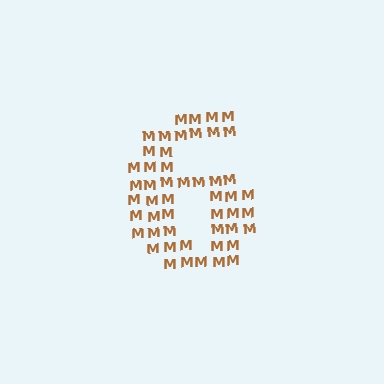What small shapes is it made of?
It is made of small letter M's.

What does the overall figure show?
The overall figure shows the digit 6.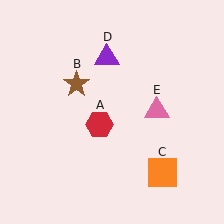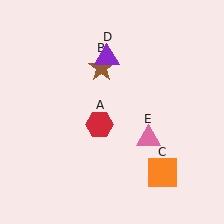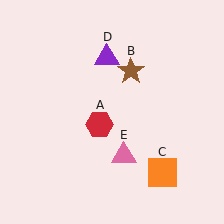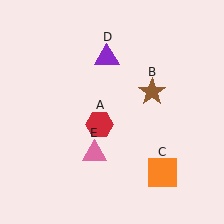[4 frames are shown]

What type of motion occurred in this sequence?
The brown star (object B), pink triangle (object E) rotated clockwise around the center of the scene.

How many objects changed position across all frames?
2 objects changed position: brown star (object B), pink triangle (object E).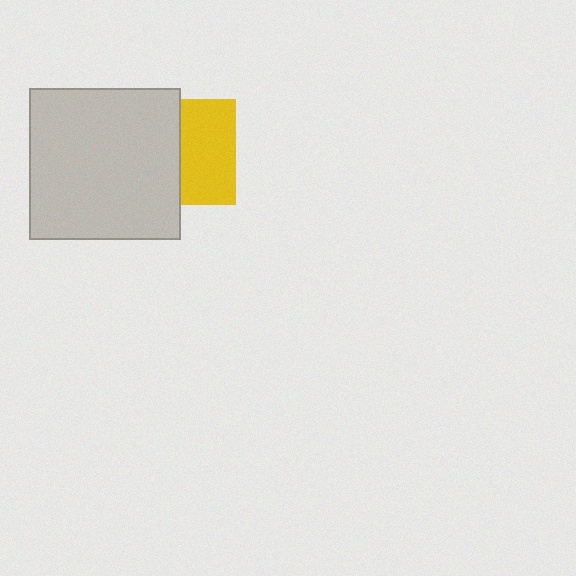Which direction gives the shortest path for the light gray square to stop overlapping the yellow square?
Moving left gives the shortest separation.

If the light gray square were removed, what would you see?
You would see the complete yellow square.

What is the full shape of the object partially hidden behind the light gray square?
The partially hidden object is a yellow square.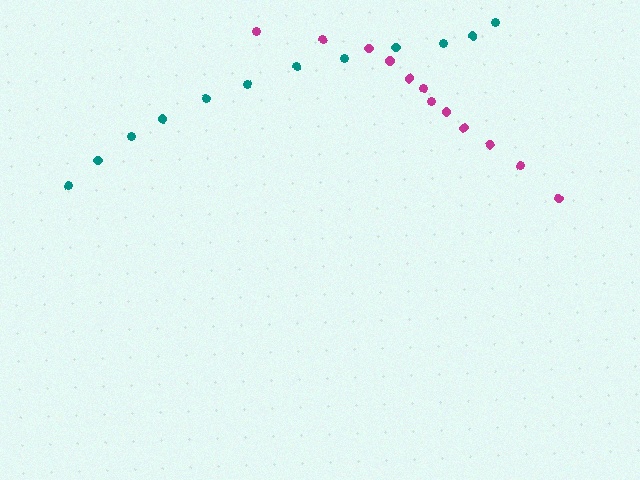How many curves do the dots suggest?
There are 2 distinct paths.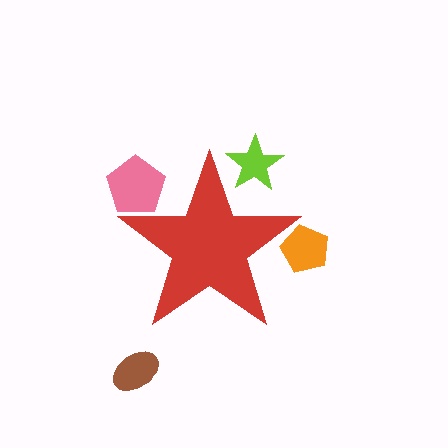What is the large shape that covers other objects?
A red star.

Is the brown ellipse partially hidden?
No, the brown ellipse is fully visible.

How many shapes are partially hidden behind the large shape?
3 shapes are partially hidden.